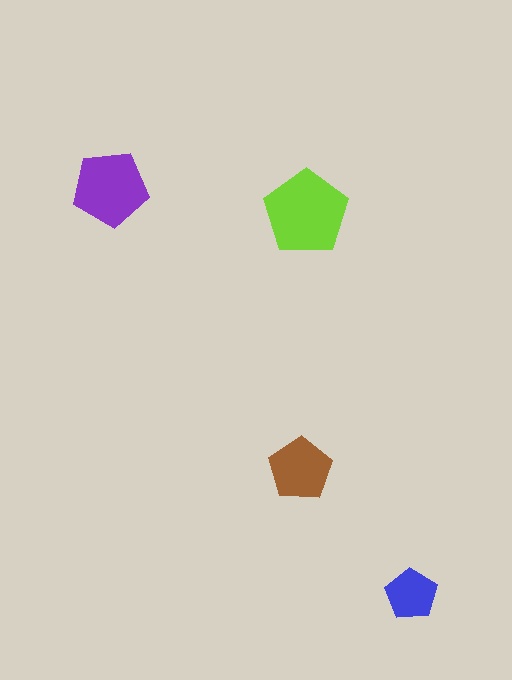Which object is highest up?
The purple pentagon is topmost.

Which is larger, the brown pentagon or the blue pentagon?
The brown one.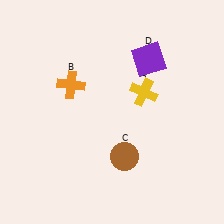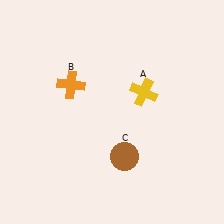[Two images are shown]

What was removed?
The purple square (D) was removed in Image 2.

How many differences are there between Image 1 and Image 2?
There is 1 difference between the two images.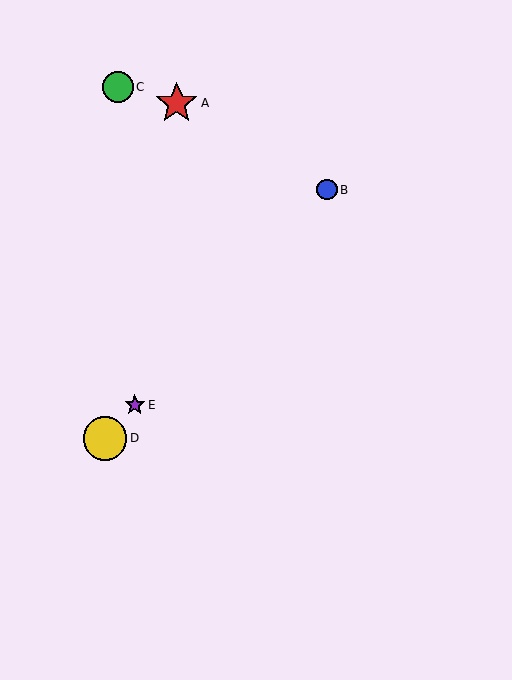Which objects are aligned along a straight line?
Objects B, D, E are aligned along a straight line.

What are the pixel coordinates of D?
Object D is at (105, 438).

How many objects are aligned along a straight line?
3 objects (B, D, E) are aligned along a straight line.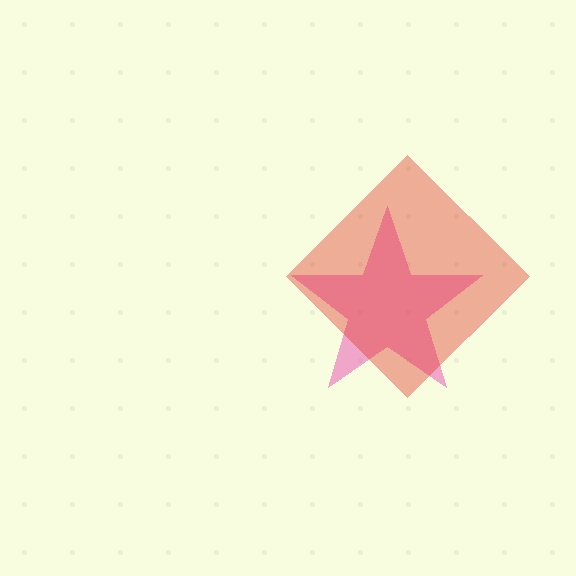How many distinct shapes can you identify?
There are 2 distinct shapes: a pink star, a red diamond.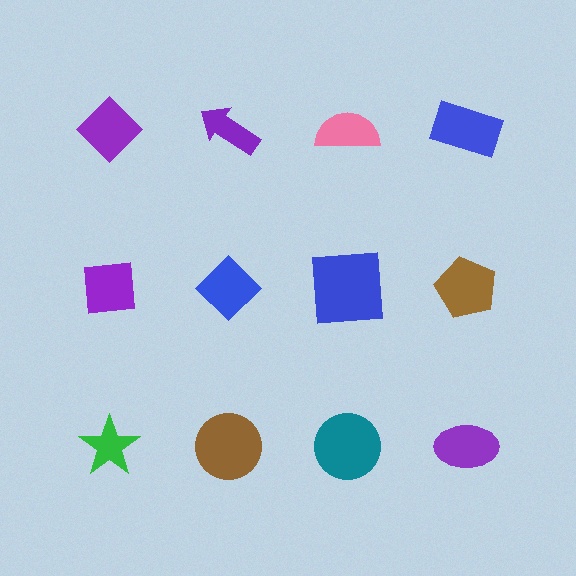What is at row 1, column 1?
A purple diamond.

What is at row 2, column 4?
A brown pentagon.